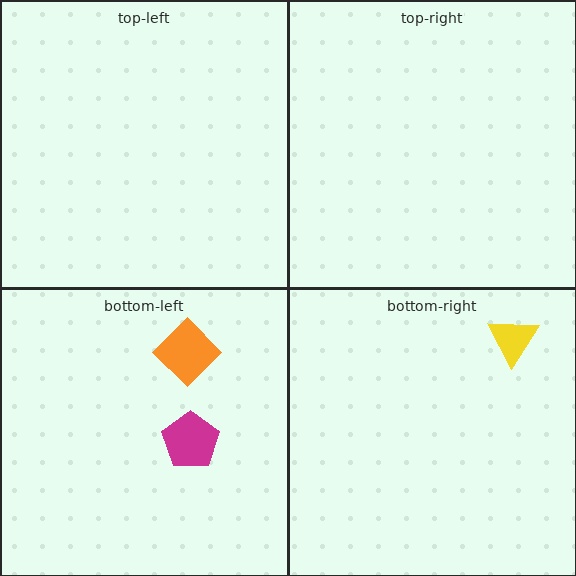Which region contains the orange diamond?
The bottom-left region.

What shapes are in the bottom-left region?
The orange diamond, the magenta pentagon.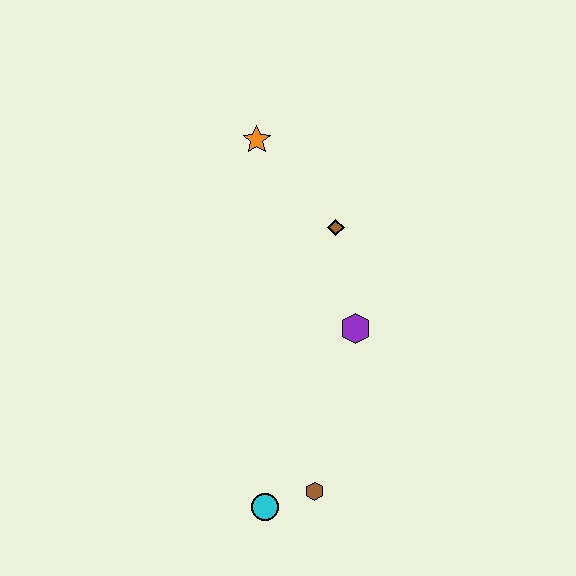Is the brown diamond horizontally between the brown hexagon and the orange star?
No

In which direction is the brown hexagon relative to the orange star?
The brown hexagon is below the orange star.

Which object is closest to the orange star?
The brown diamond is closest to the orange star.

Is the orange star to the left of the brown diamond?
Yes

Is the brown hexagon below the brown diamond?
Yes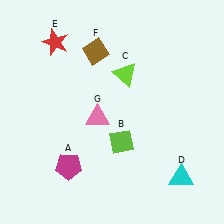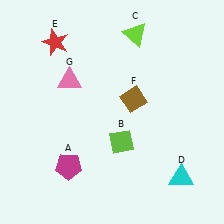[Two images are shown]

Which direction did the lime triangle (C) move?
The lime triangle (C) moved up.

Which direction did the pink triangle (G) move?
The pink triangle (G) moved up.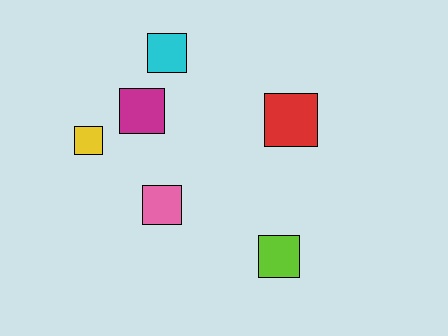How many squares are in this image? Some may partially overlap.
There are 6 squares.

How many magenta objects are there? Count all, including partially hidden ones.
There is 1 magenta object.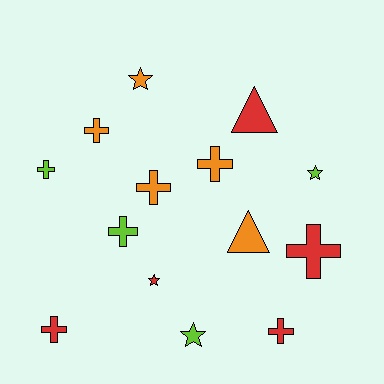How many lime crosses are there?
There are 2 lime crosses.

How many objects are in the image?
There are 14 objects.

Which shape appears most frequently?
Cross, with 8 objects.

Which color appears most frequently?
Orange, with 5 objects.